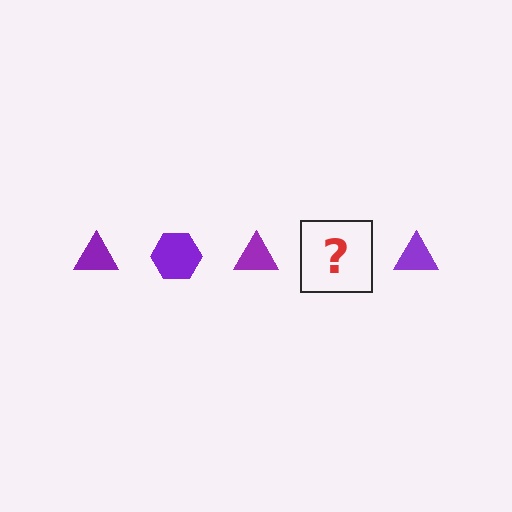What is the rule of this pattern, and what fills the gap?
The rule is that the pattern cycles through triangle, hexagon shapes in purple. The gap should be filled with a purple hexagon.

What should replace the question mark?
The question mark should be replaced with a purple hexagon.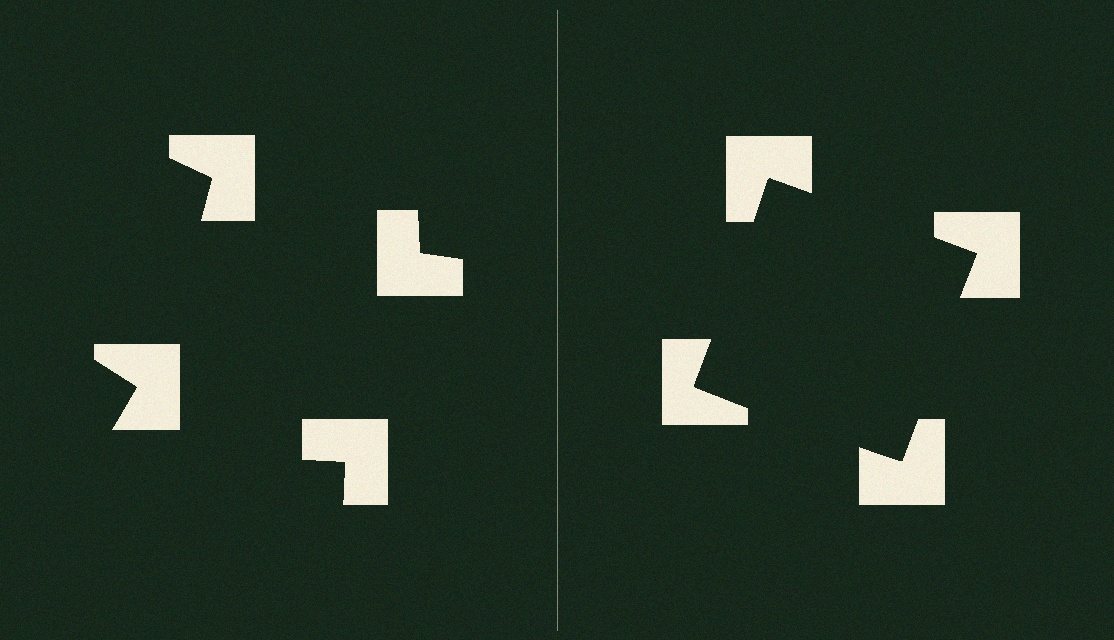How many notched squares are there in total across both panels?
8 — 4 on each side.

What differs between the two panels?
The notched squares are positioned identically on both sides; only the wedge orientations differ. On the right they align to a square; on the left they are misaligned.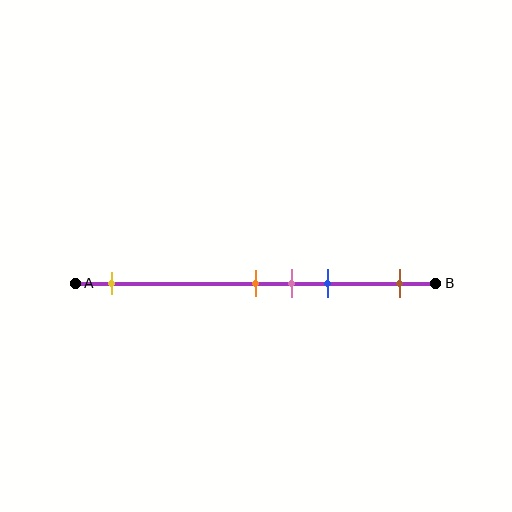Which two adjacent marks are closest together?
The orange and pink marks are the closest adjacent pair.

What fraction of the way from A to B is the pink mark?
The pink mark is approximately 60% (0.6) of the way from A to B.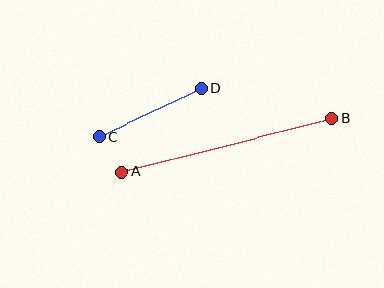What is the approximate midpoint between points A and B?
The midpoint is at approximately (227, 145) pixels.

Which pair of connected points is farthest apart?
Points A and B are farthest apart.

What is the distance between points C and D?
The distance is approximately 112 pixels.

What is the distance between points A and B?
The distance is approximately 216 pixels.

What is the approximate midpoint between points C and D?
The midpoint is at approximately (150, 112) pixels.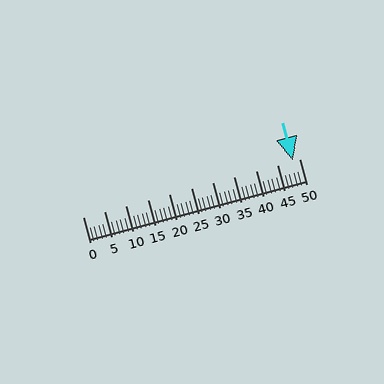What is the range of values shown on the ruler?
The ruler shows values from 0 to 50.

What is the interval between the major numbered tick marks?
The major tick marks are spaced 5 units apart.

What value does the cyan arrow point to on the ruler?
The cyan arrow points to approximately 49.